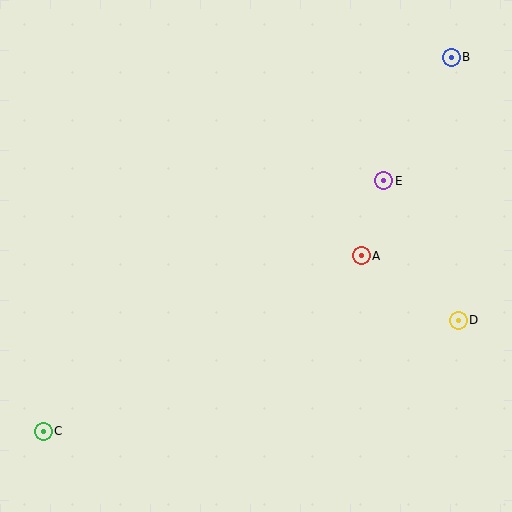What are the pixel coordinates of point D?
Point D is at (458, 320).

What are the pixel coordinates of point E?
Point E is at (384, 181).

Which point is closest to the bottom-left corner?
Point C is closest to the bottom-left corner.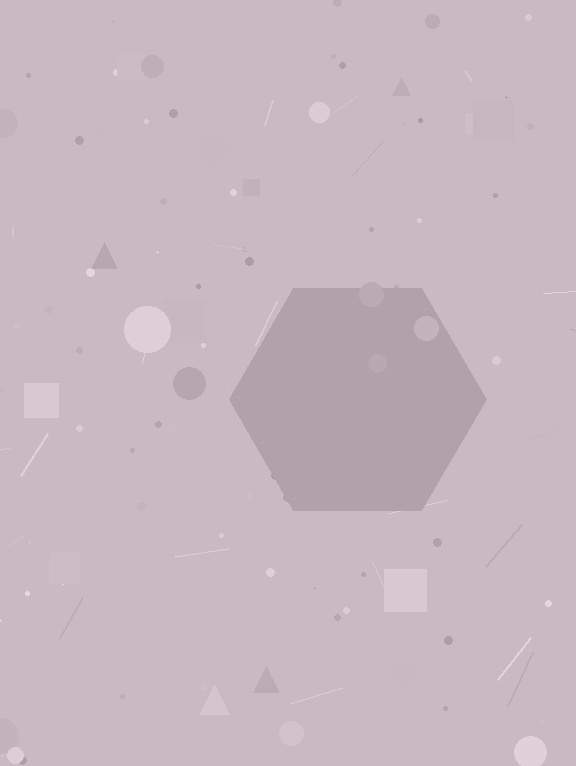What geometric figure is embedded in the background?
A hexagon is embedded in the background.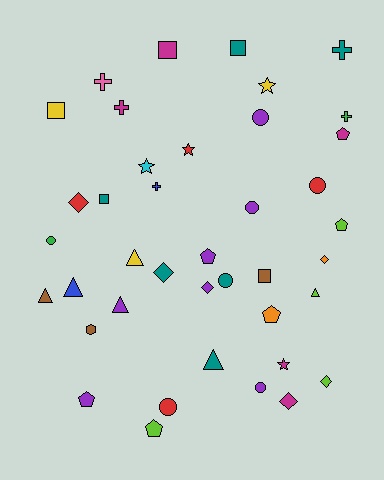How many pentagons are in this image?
There are 6 pentagons.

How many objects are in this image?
There are 40 objects.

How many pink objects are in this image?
There is 1 pink object.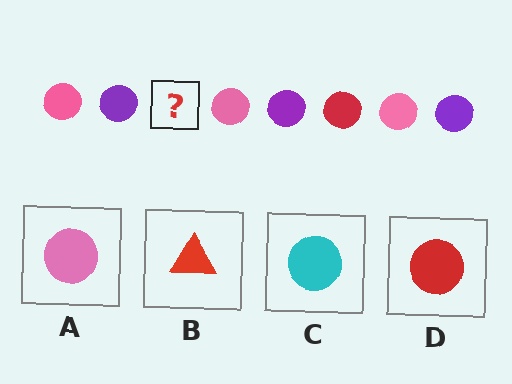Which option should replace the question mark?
Option D.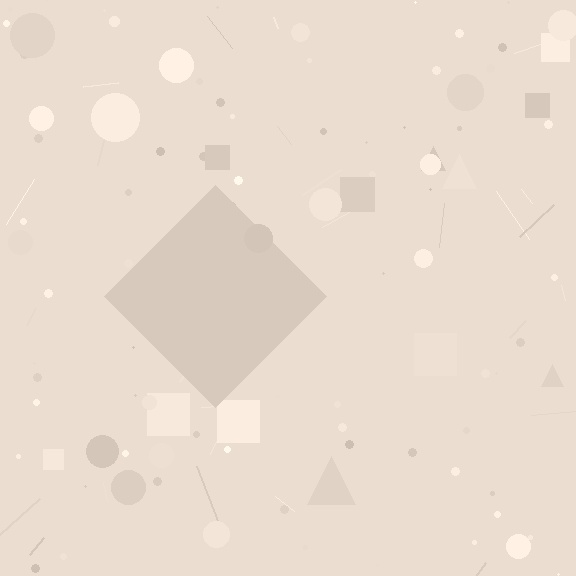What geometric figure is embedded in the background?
A diamond is embedded in the background.